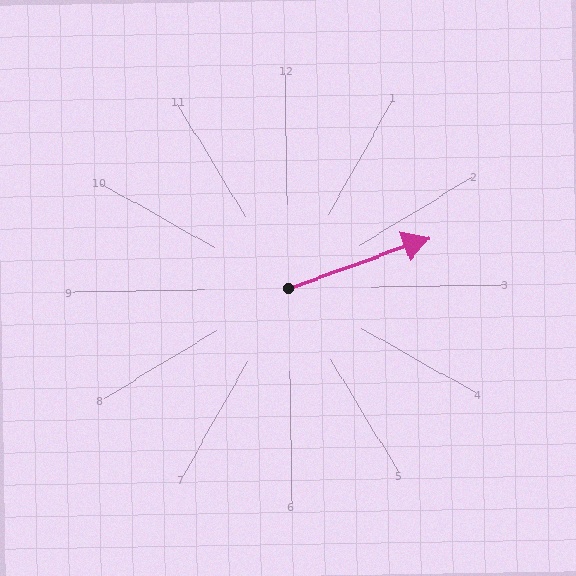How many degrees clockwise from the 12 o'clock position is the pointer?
Approximately 71 degrees.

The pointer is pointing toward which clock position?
Roughly 2 o'clock.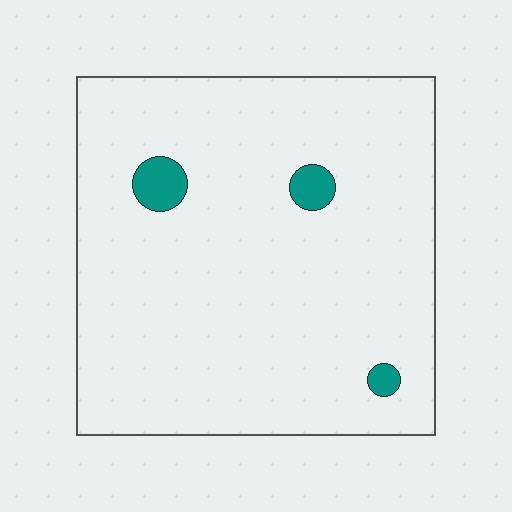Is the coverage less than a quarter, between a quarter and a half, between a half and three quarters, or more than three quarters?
Less than a quarter.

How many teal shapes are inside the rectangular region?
3.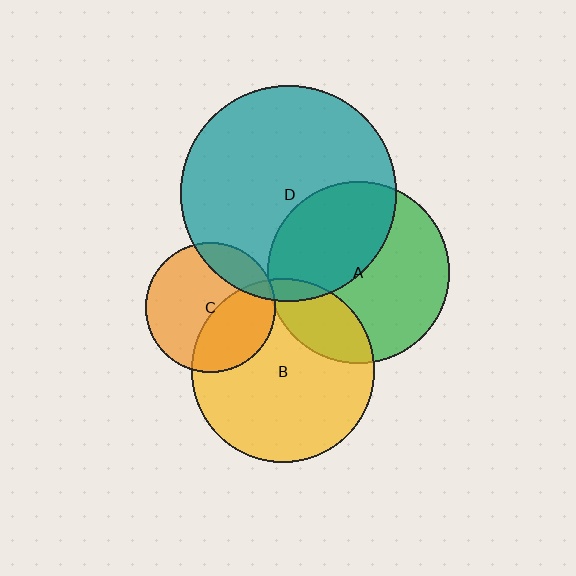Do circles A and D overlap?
Yes.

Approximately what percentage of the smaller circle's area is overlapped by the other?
Approximately 45%.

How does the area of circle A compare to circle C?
Approximately 1.9 times.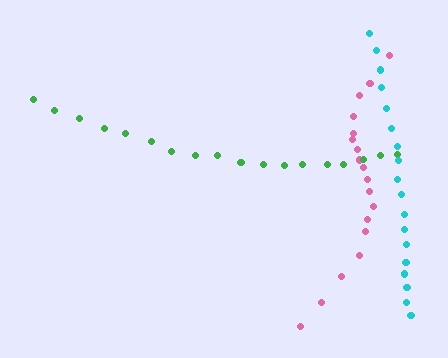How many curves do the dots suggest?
There are 3 distinct paths.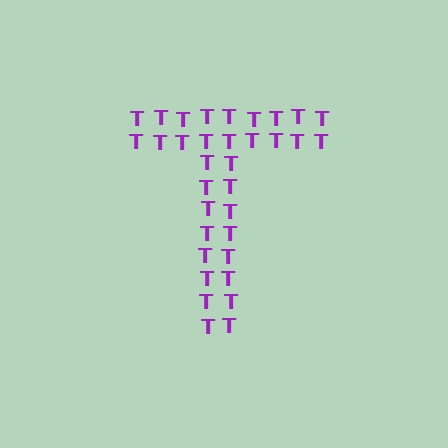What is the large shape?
The large shape is the letter T.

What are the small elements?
The small elements are letter T's.